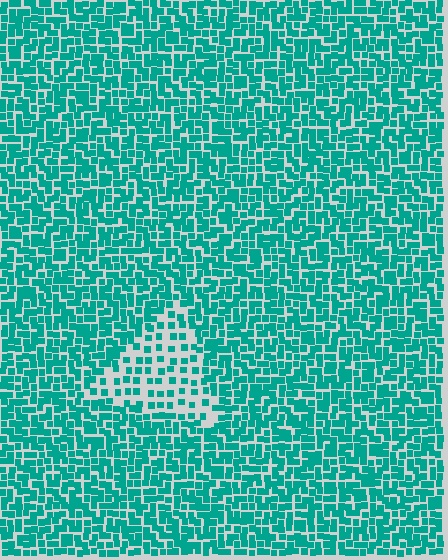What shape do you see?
I see a triangle.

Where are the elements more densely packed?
The elements are more densely packed outside the triangle boundary.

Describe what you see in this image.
The image contains small teal elements arranged at two different densities. A triangle-shaped region is visible where the elements are less densely packed than the surrounding area.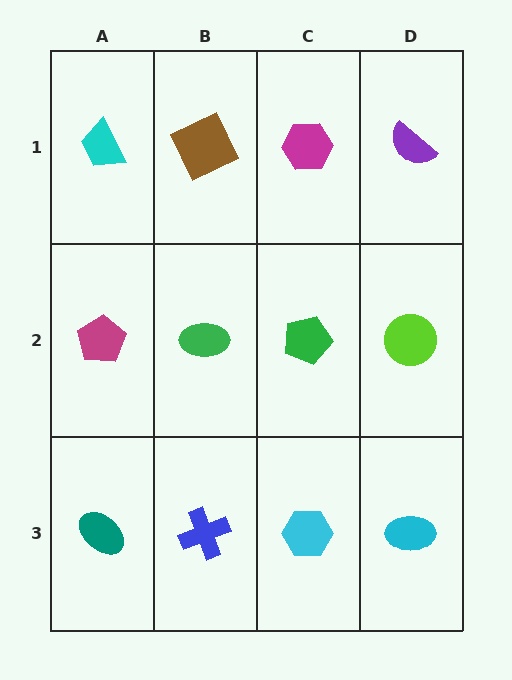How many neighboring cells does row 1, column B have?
3.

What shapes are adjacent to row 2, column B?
A brown square (row 1, column B), a blue cross (row 3, column B), a magenta pentagon (row 2, column A), a green pentagon (row 2, column C).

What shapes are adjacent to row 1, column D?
A lime circle (row 2, column D), a magenta hexagon (row 1, column C).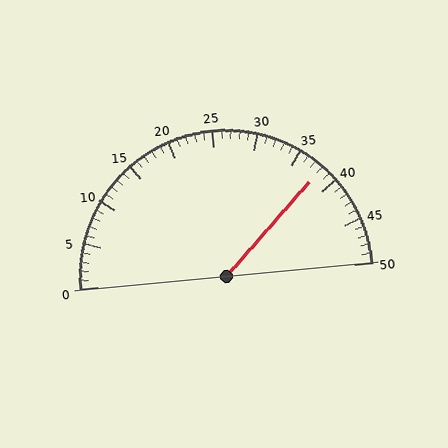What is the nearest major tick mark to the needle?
The nearest major tick mark is 40.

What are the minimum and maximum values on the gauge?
The gauge ranges from 0 to 50.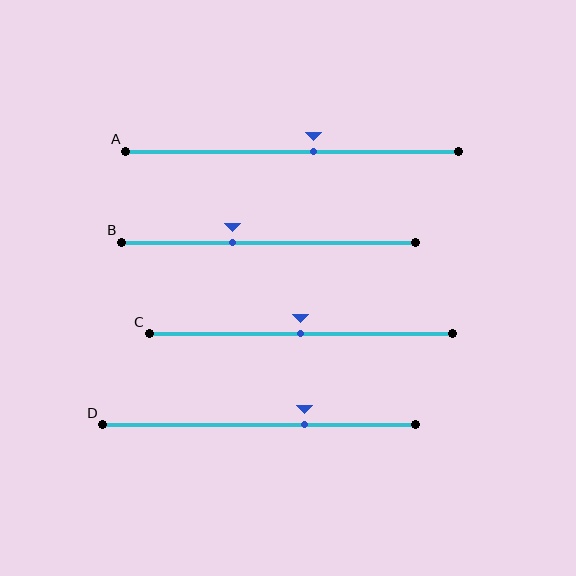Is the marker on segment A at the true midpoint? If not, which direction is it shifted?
No, the marker on segment A is shifted to the right by about 7% of the segment length.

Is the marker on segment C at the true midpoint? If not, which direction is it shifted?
Yes, the marker on segment C is at the true midpoint.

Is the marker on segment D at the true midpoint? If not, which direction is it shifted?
No, the marker on segment D is shifted to the right by about 14% of the segment length.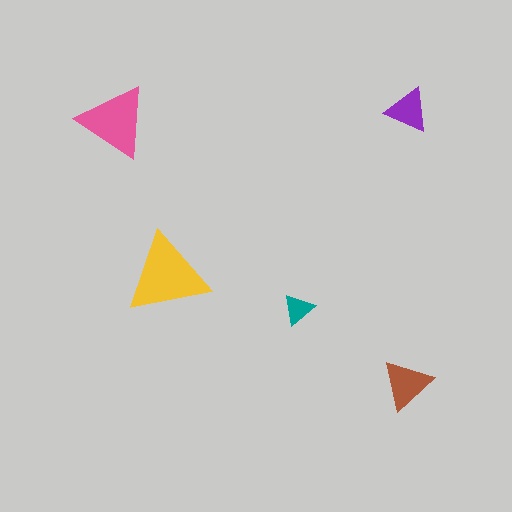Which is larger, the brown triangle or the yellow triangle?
The yellow one.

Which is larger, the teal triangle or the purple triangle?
The purple one.